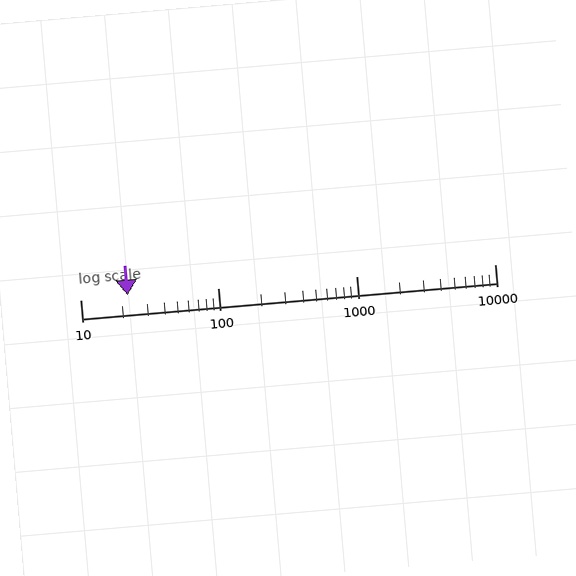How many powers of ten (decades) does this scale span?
The scale spans 3 decades, from 10 to 10000.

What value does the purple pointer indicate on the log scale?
The pointer indicates approximately 22.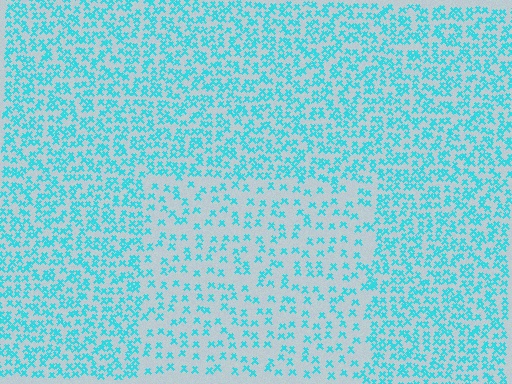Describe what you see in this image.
The image contains small cyan elements arranged at two different densities. A rectangle-shaped region is visible where the elements are less densely packed than the surrounding area.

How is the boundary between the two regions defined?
The boundary is defined by a change in element density (approximately 2.0x ratio). All elements are the same color, size, and shape.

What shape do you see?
I see a rectangle.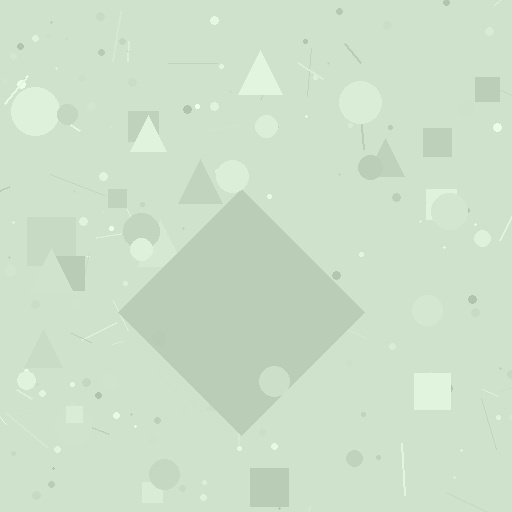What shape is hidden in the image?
A diamond is hidden in the image.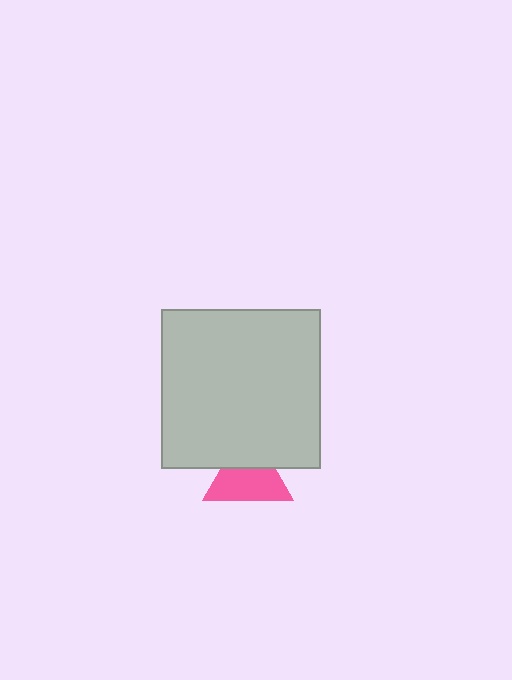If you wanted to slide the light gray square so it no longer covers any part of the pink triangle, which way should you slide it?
Slide it up — that is the most direct way to separate the two shapes.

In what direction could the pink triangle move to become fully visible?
The pink triangle could move down. That would shift it out from behind the light gray square entirely.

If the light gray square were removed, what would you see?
You would see the complete pink triangle.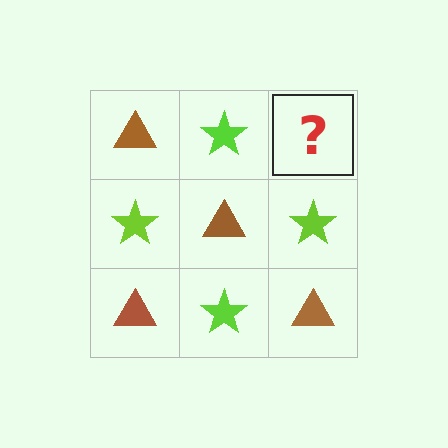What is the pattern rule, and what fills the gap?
The rule is that it alternates brown triangle and lime star in a checkerboard pattern. The gap should be filled with a brown triangle.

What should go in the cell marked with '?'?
The missing cell should contain a brown triangle.